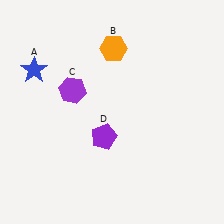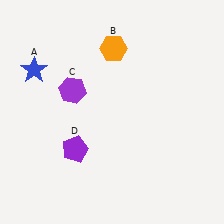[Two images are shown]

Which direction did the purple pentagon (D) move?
The purple pentagon (D) moved left.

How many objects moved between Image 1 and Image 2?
1 object moved between the two images.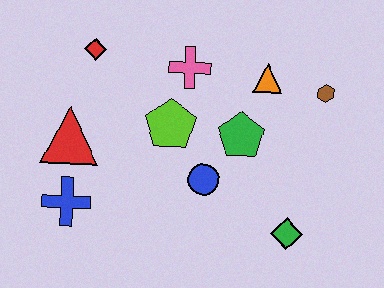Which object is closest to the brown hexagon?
The orange triangle is closest to the brown hexagon.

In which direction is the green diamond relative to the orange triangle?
The green diamond is below the orange triangle.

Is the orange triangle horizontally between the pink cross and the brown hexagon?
Yes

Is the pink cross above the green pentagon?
Yes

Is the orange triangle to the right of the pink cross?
Yes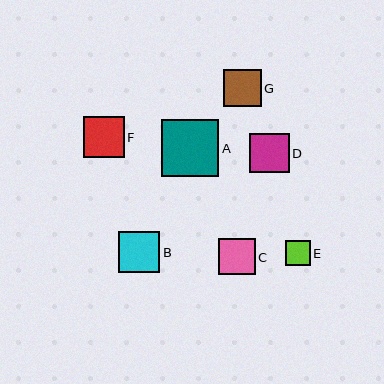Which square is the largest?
Square A is the largest with a size of approximately 57 pixels.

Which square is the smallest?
Square E is the smallest with a size of approximately 25 pixels.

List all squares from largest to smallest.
From largest to smallest: A, F, B, D, G, C, E.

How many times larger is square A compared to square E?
Square A is approximately 2.3 times the size of square E.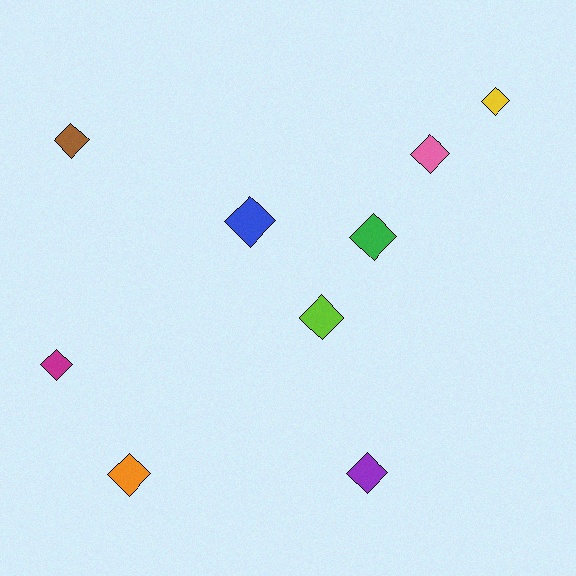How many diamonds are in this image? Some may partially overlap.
There are 9 diamonds.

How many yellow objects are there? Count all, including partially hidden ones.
There is 1 yellow object.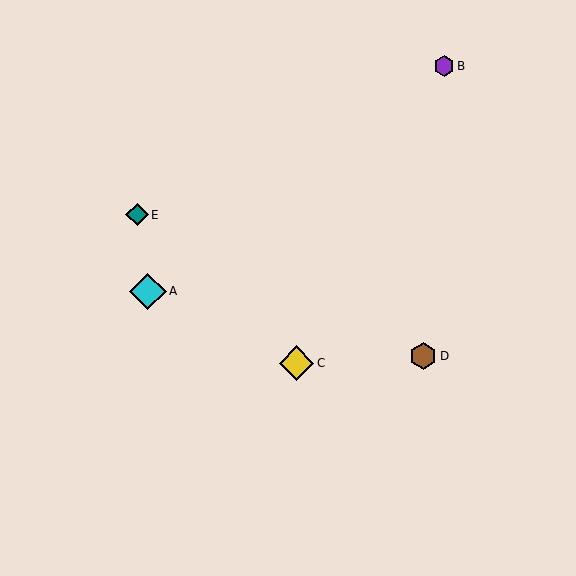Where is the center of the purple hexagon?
The center of the purple hexagon is at (444, 66).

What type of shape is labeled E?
Shape E is a teal diamond.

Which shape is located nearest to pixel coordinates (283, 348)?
The yellow diamond (labeled C) at (296, 363) is nearest to that location.